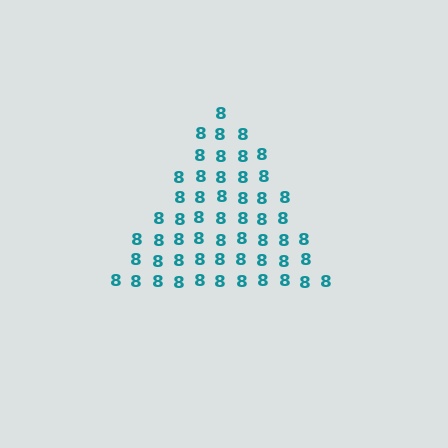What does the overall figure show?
The overall figure shows a triangle.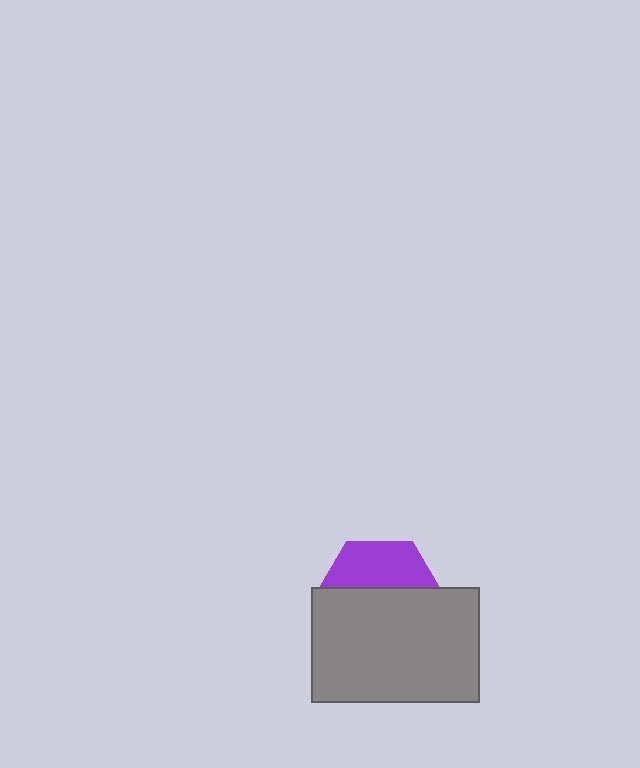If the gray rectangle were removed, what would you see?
You would see the complete purple hexagon.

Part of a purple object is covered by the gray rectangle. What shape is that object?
It is a hexagon.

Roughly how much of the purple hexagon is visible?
A small part of it is visible (roughly 37%).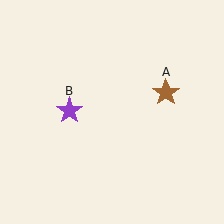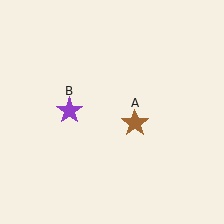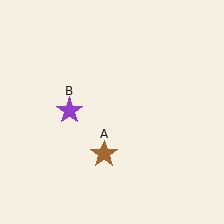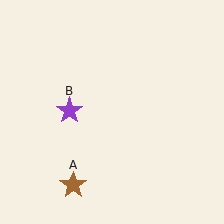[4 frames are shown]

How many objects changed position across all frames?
1 object changed position: brown star (object A).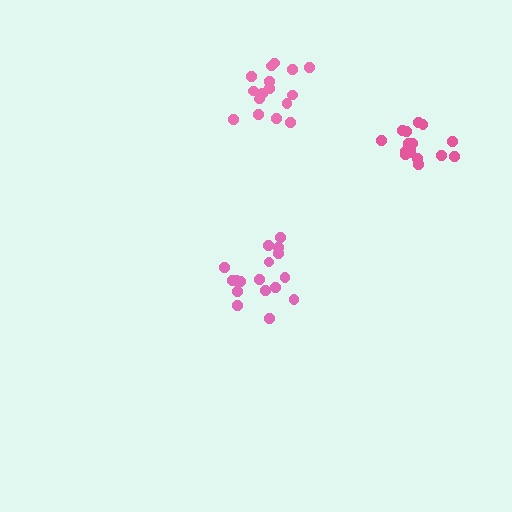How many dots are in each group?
Group 1: 16 dots, Group 2: 16 dots, Group 3: 17 dots (49 total).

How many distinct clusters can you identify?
There are 3 distinct clusters.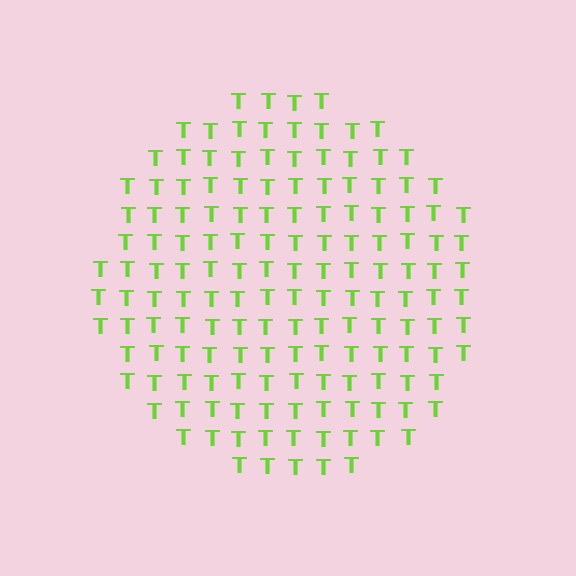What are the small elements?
The small elements are letter T's.